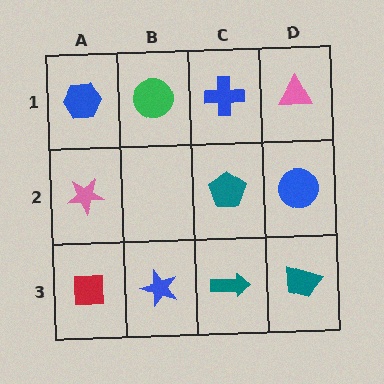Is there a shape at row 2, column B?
No, that cell is empty.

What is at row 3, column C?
A teal arrow.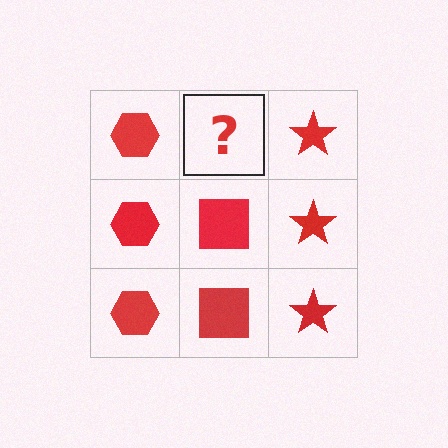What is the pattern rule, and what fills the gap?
The rule is that each column has a consistent shape. The gap should be filled with a red square.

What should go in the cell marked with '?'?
The missing cell should contain a red square.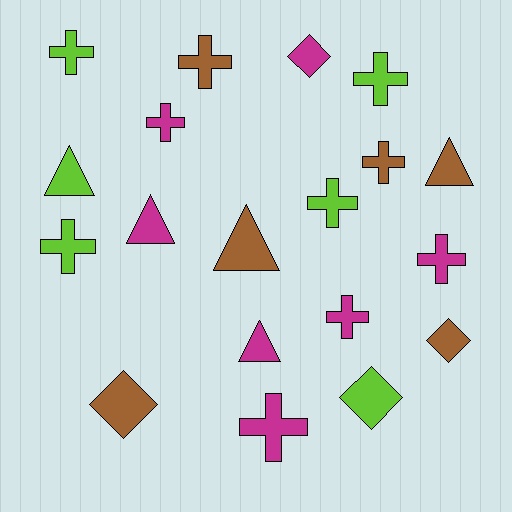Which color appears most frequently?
Magenta, with 7 objects.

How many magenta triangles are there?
There are 2 magenta triangles.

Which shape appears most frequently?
Cross, with 10 objects.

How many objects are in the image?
There are 19 objects.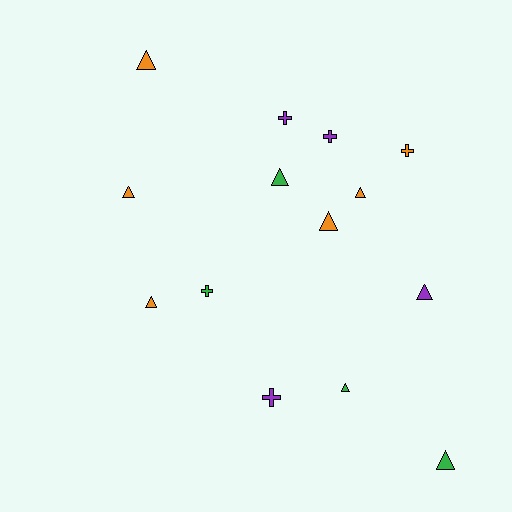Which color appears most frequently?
Orange, with 6 objects.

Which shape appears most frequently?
Triangle, with 9 objects.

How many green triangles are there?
There are 3 green triangles.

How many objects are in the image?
There are 14 objects.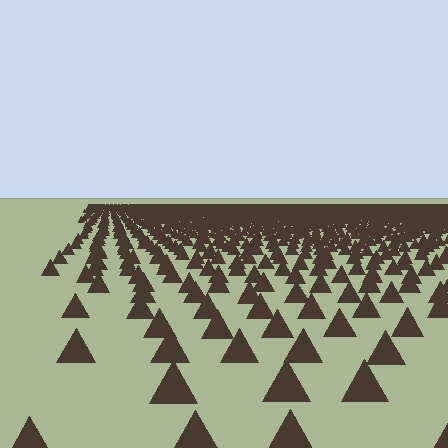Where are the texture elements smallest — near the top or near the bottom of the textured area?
Near the top.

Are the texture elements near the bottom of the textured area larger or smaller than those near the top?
Larger. Near the bottom, elements are closer to the viewer and appear at a bigger on-screen size.